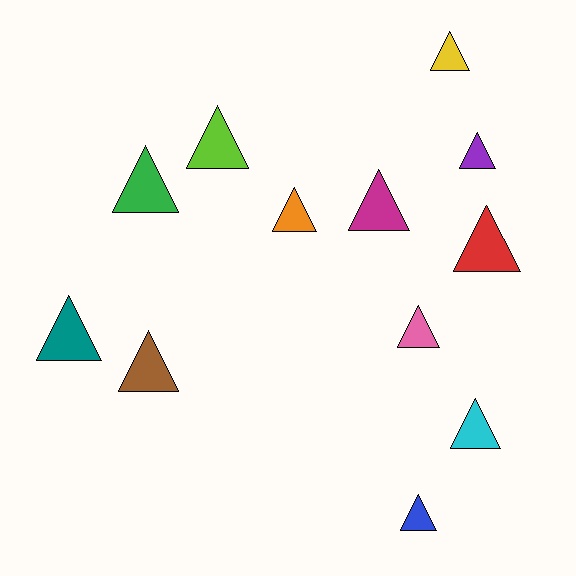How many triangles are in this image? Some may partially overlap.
There are 12 triangles.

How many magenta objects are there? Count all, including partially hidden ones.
There is 1 magenta object.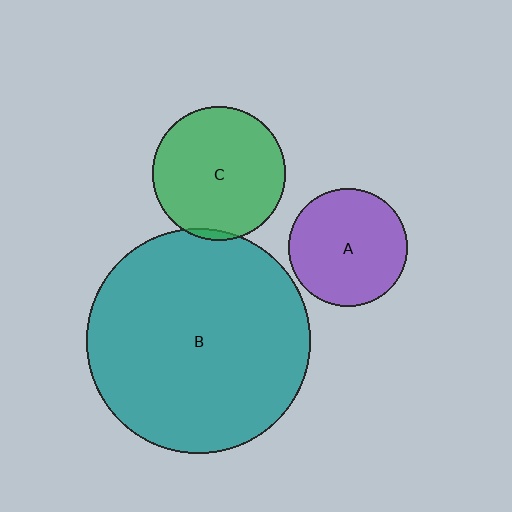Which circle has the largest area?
Circle B (teal).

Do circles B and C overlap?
Yes.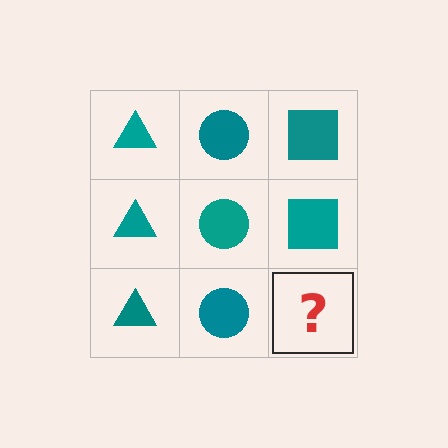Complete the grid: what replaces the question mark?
The question mark should be replaced with a teal square.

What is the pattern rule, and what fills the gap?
The rule is that each column has a consistent shape. The gap should be filled with a teal square.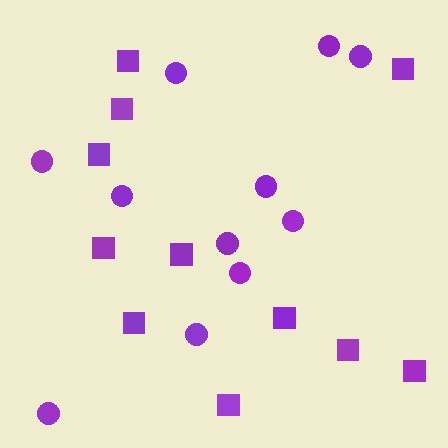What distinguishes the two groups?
There are 2 groups: one group of squares (11) and one group of circles (11).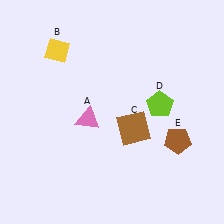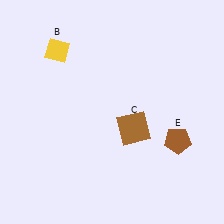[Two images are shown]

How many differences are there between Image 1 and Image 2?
There are 2 differences between the two images.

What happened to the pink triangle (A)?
The pink triangle (A) was removed in Image 2. It was in the bottom-left area of Image 1.